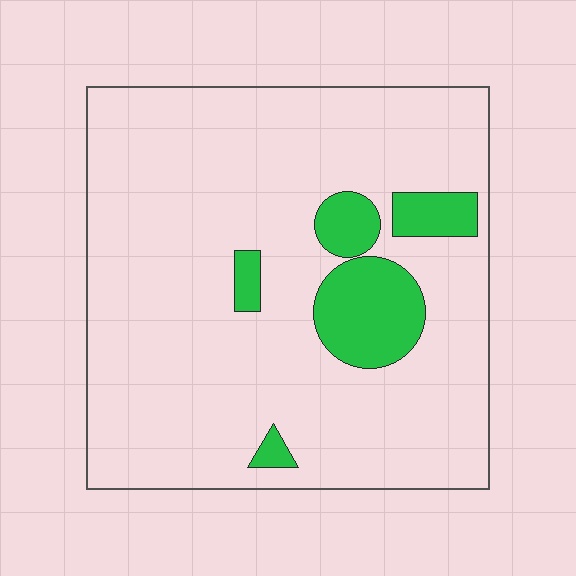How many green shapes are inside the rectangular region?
5.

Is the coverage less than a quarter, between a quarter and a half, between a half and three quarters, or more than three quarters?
Less than a quarter.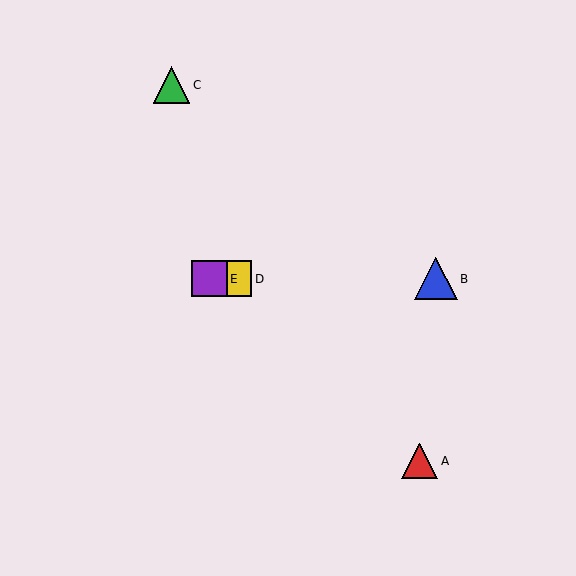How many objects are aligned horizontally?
3 objects (B, D, E) are aligned horizontally.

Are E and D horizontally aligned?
Yes, both are at y≈279.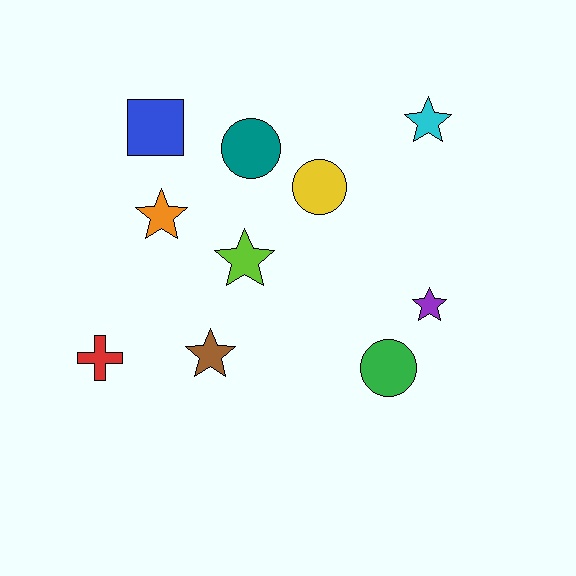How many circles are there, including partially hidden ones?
There are 3 circles.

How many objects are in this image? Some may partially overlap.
There are 10 objects.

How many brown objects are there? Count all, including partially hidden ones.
There is 1 brown object.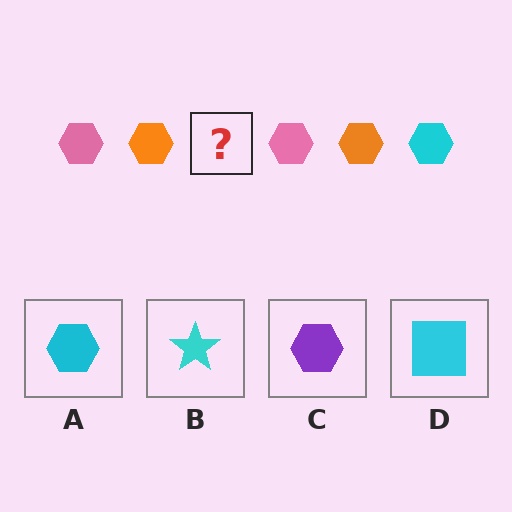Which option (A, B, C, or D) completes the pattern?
A.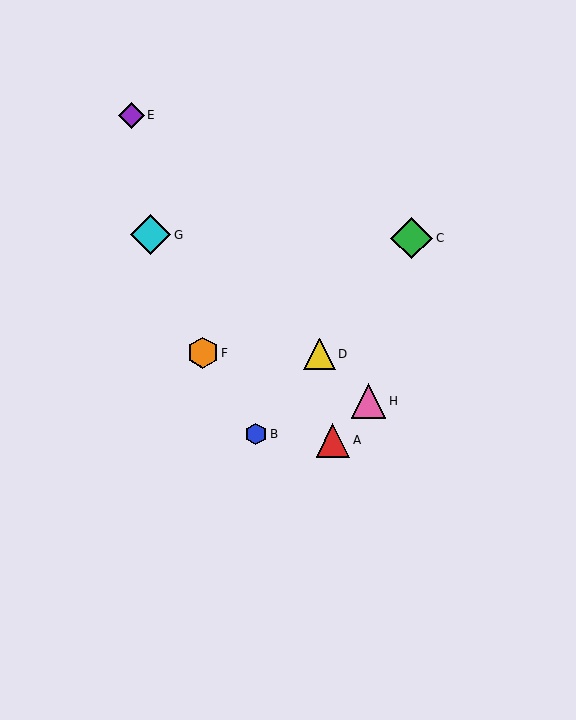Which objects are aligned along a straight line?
Objects B, C, D are aligned along a straight line.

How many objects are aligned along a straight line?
3 objects (B, C, D) are aligned along a straight line.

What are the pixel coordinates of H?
Object H is at (369, 401).